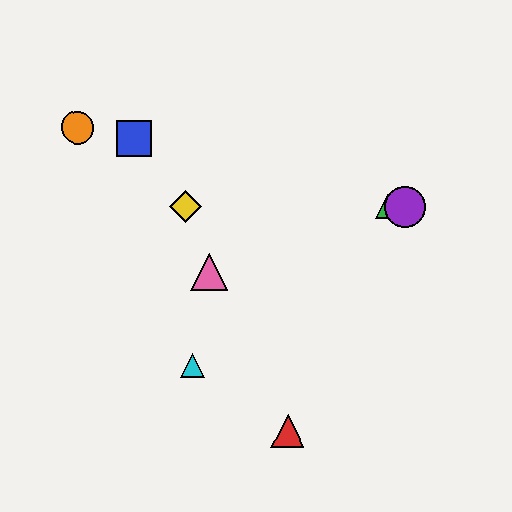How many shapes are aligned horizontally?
3 shapes (the green triangle, the yellow diamond, the purple circle) are aligned horizontally.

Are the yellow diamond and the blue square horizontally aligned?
No, the yellow diamond is at y≈207 and the blue square is at y≈138.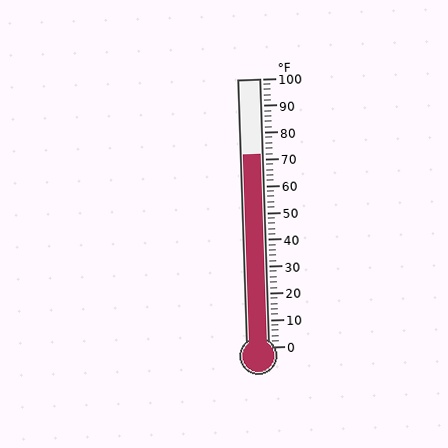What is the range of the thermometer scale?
The thermometer scale ranges from 0°F to 100°F.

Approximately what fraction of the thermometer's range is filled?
The thermometer is filled to approximately 70% of its range.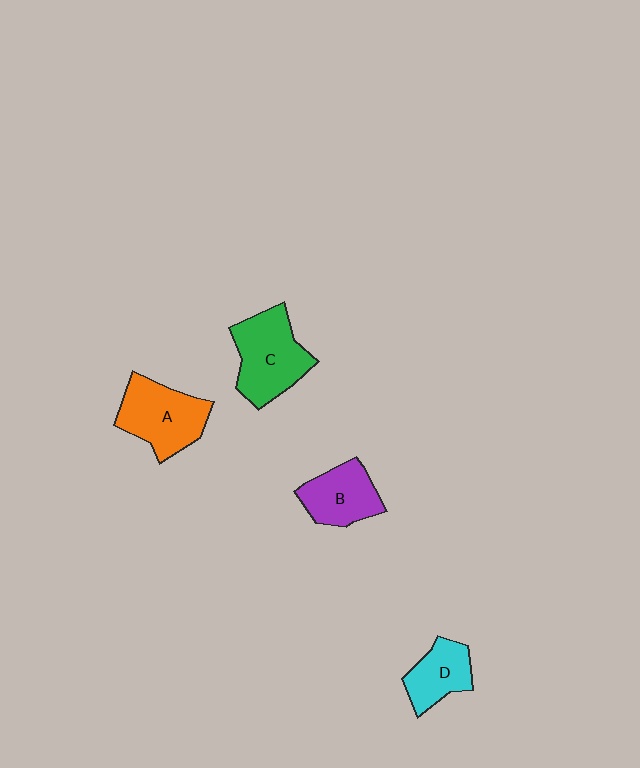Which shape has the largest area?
Shape C (green).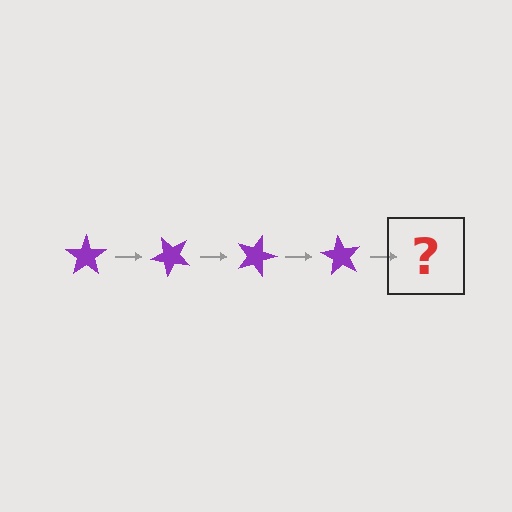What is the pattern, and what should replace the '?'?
The pattern is that the star rotates 45 degrees each step. The '?' should be a purple star rotated 180 degrees.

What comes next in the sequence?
The next element should be a purple star rotated 180 degrees.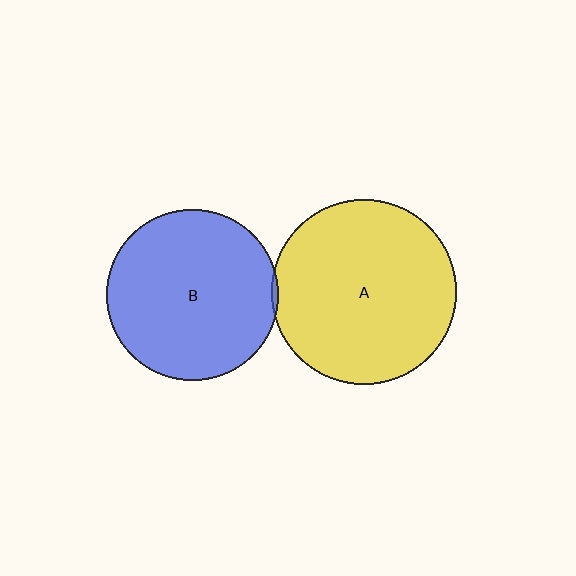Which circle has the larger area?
Circle A (yellow).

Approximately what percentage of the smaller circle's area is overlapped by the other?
Approximately 5%.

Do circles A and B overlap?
Yes.